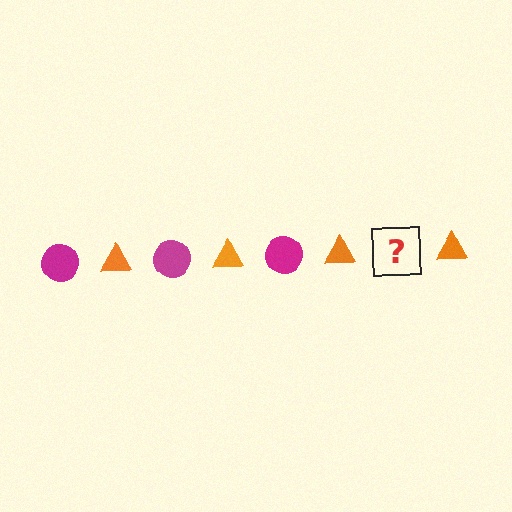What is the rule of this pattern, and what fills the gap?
The rule is that the pattern alternates between magenta circle and orange triangle. The gap should be filled with a magenta circle.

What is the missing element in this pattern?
The missing element is a magenta circle.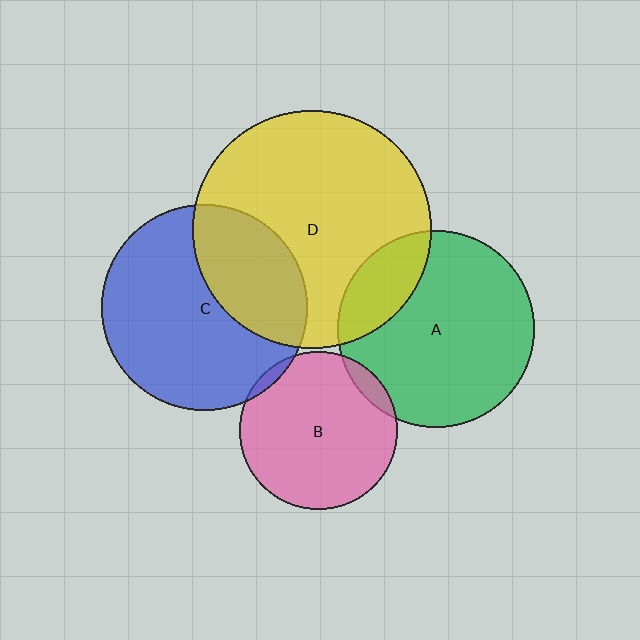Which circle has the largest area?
Circle D (yellow).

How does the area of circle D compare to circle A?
Approximately 1.5 times.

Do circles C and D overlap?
Yes.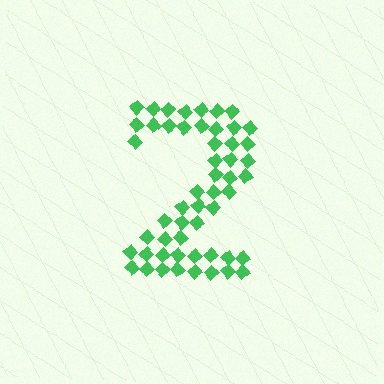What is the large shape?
The large shape is the digit 2.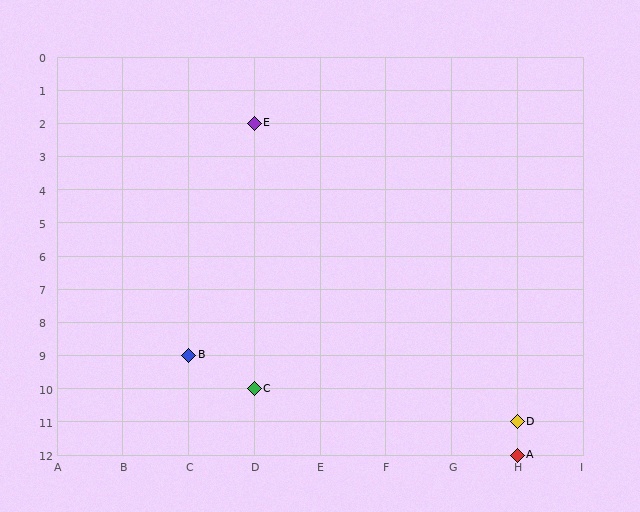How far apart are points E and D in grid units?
Points E and D are 4 columns and 9 rows apart (about 9.8 grid units diagonally).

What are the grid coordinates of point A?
Point A is at grid coordinates (H, 12).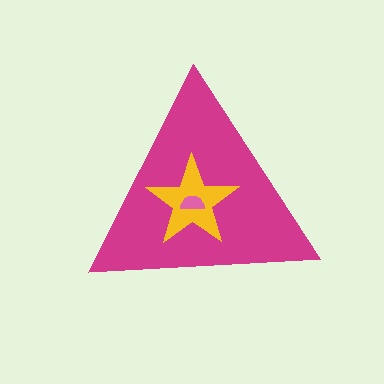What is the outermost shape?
The magenta triangle.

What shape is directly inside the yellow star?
The pink semicircle.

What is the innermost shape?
The pink semicircle.